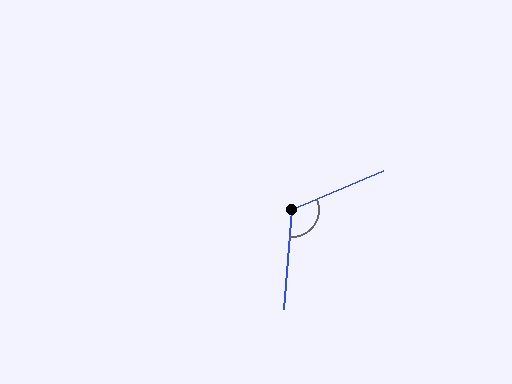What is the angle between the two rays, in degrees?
Approximately 117 degrees.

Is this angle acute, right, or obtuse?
It is obtuse.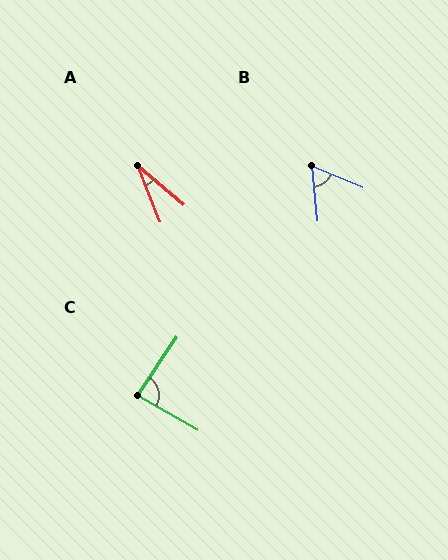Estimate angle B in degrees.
Approximately 62 degrees.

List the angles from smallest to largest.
A (28°), B (62°), C (86°).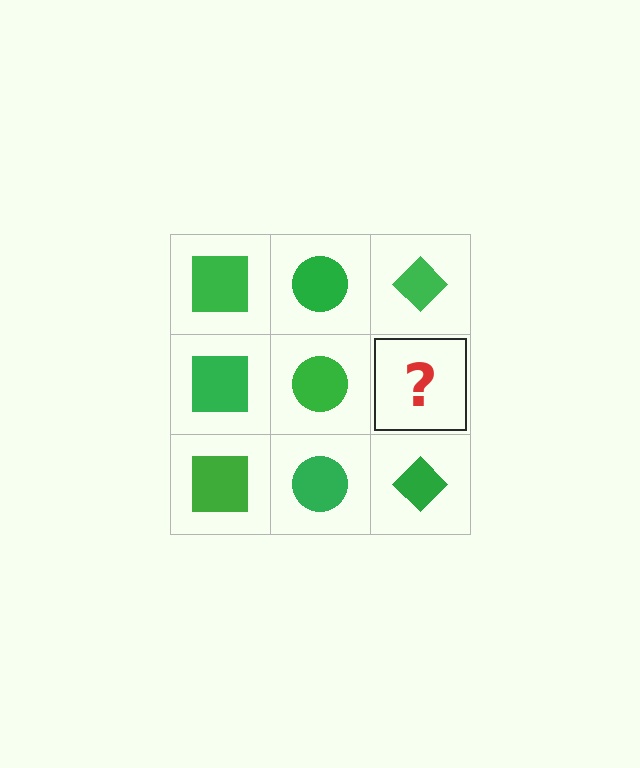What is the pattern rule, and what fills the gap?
The rule is that each column has a consistent shape. The gap should be filled with a green diamond.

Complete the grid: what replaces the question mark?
The question mark should be replaced with a green diamond.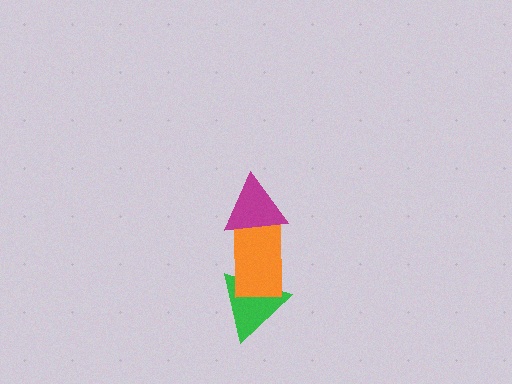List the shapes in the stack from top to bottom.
From top to bottom: the magenta triangle, the orange rectangle, the green triangle.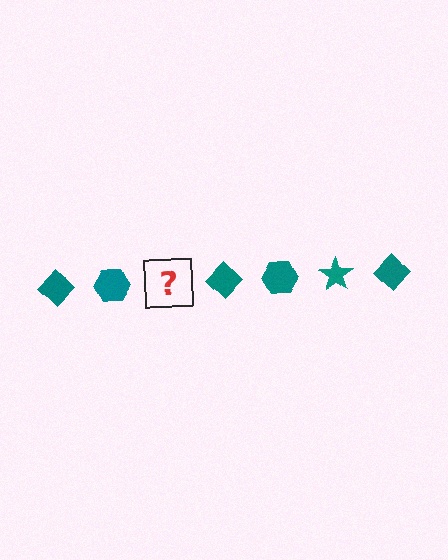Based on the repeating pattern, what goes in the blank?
The blank should be a teal star.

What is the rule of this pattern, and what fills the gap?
The rule is that the pattern cycles through diamond, hexagon, star shapes in teal. The gap should be filled with a teal star.